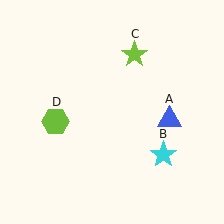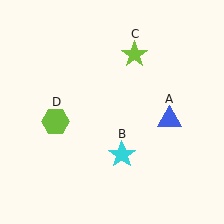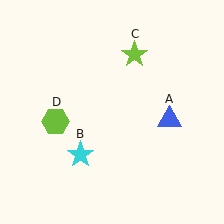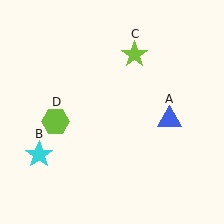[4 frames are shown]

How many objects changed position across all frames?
1 object changed position: cyan star (object B).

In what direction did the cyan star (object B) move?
The cyan star (object B) moved left.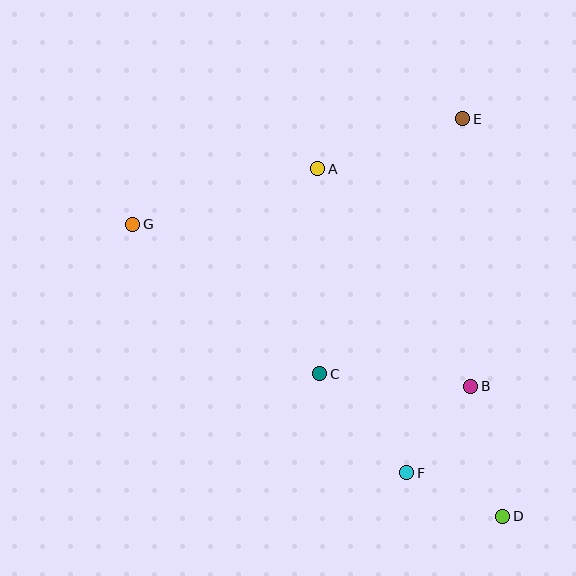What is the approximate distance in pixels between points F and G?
The distance between F and G is approximately 370 pixels.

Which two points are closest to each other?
Points D and F are closest to each other.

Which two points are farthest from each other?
Points D and G are farthest from each other.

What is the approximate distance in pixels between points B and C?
The distance between B and C is approximately 151 pixels.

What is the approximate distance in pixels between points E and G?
The distance between E and G is approximately 347 pixels.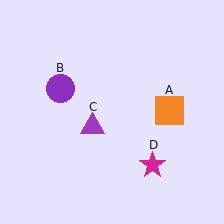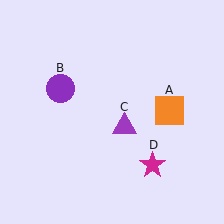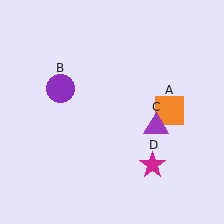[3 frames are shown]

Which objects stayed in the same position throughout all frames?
Orange square (object A) and purple circle (object B) and magenta star (object D) remained stationary.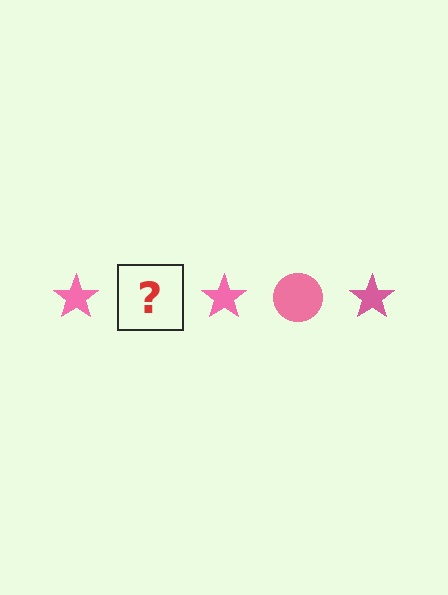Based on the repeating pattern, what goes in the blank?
The blank should be a pink circle.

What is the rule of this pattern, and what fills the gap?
The rule is that the pattern cycles through star, circle shapes in pink. The gap should be filled with a pink circle.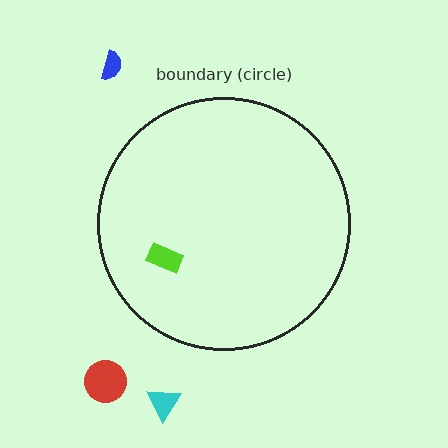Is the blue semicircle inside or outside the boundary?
Outside.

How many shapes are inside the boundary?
1 inside, 3 outside.